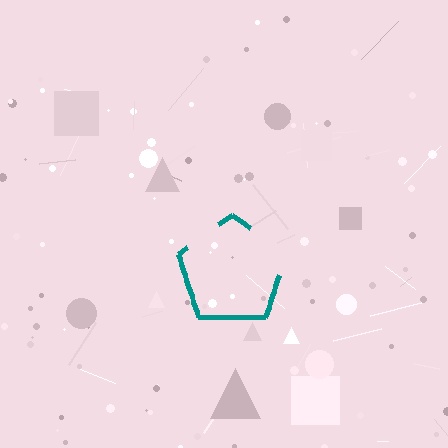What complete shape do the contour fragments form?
The contour fragments form a pentagon.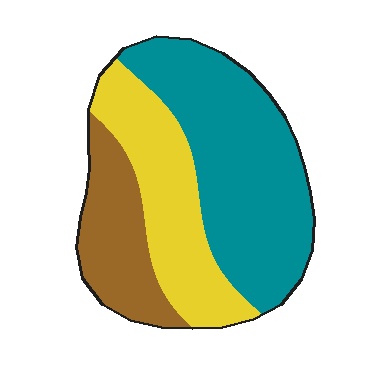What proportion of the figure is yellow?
Yellow takes up about one third (1/3) of the figure.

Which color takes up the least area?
Brown, at roughly 20%.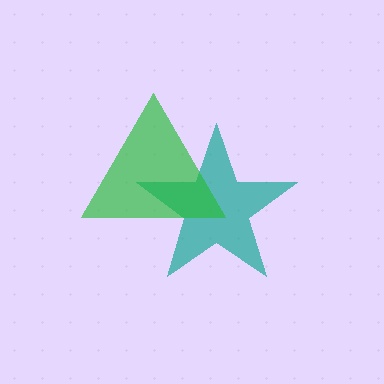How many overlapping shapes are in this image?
There are 2 overlapping shapes in the image.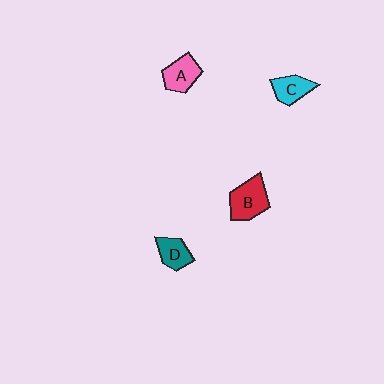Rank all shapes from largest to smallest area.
From largest to smallest: B (red), A (pink), C (cyan), D (teal).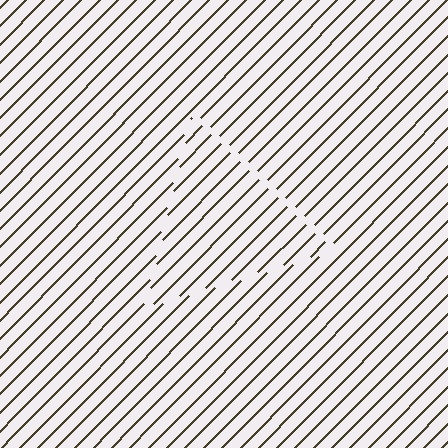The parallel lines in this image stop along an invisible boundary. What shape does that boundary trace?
An illusory triangle. The interior of the shape contains the same grating, shifted by half a period — the contour is defined by the phase discontinuity where line-ends from the inner and outer gratings abut.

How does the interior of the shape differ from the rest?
The interior of the shape contains the same grating, shifted by half a period — the contour is defined by the phase discontinuity where line-ends from the inner and outer gratings abut.